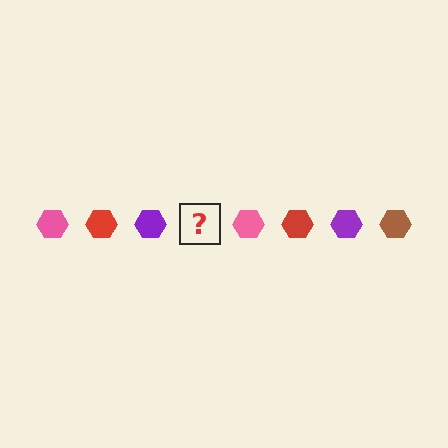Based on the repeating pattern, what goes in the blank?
The blank should be a brown hexagon.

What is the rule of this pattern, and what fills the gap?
The rule is that the pattern cycles through pink, red, purple, brown hexagons. The gap should be filled with a brown hexagon.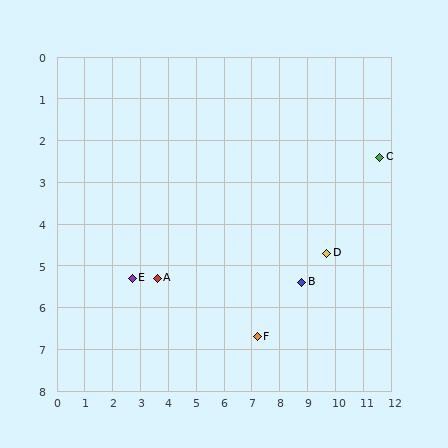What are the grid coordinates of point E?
Point E is at approximately (2.7, 5.3).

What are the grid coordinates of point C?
Point C is at approximately (11.6, 2.4).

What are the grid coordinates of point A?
Point A is at approximately (3.6, 5.3).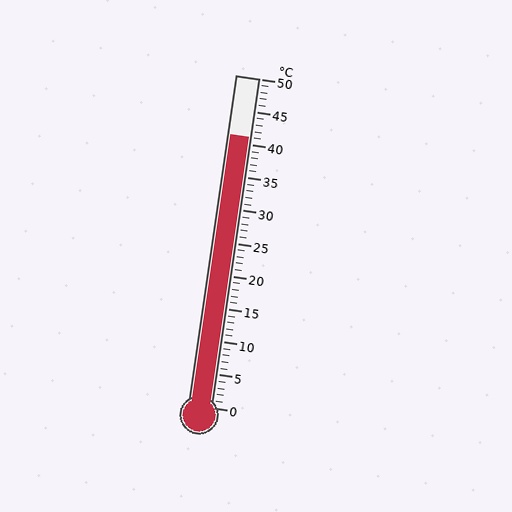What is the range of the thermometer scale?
The thermometer scale ranges from 0°C to 50°C.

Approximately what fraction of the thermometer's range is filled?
The thermometer is filled to approximately 80% of its range.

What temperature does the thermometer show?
The thermometer shows approximately 41°C.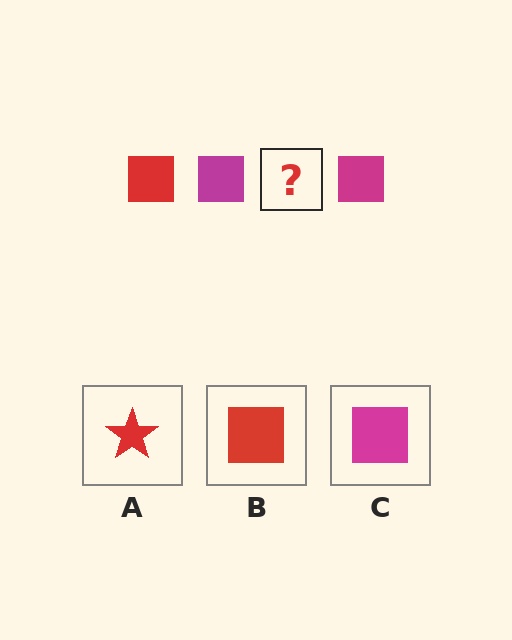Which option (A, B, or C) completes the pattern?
B.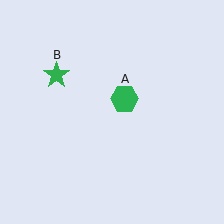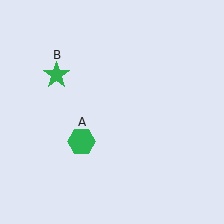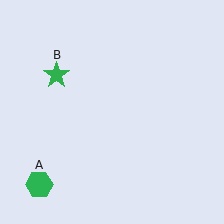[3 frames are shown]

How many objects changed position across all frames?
1 object changed position: green hexagon (object A).